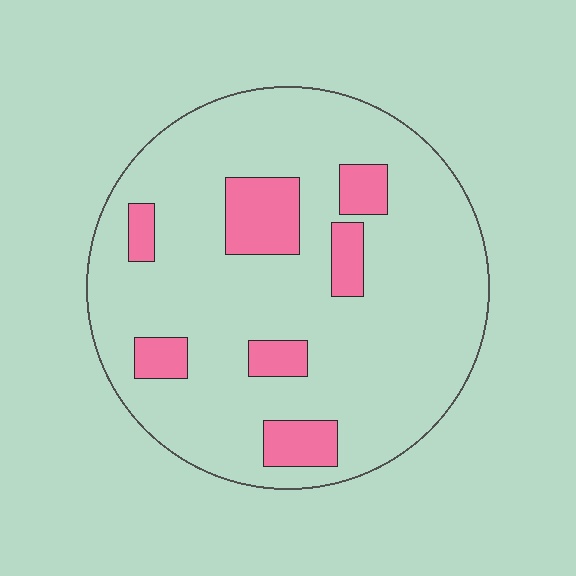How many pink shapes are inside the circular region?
7.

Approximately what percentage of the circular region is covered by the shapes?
Approximately 15%.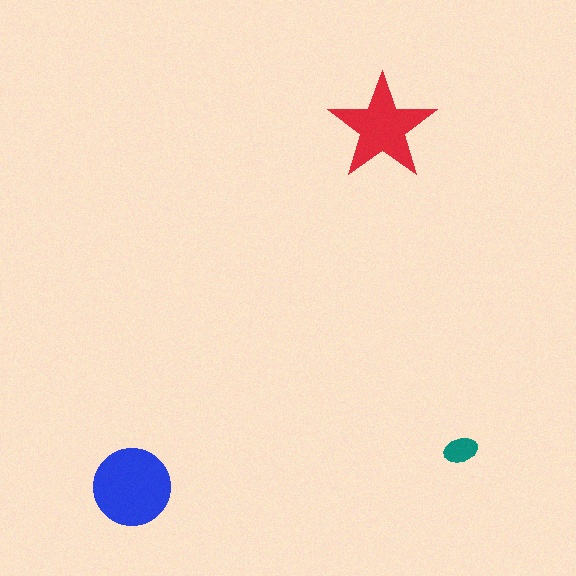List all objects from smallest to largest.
The teal ellipse, the red star, the blue circle.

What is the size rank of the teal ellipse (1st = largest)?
3rd.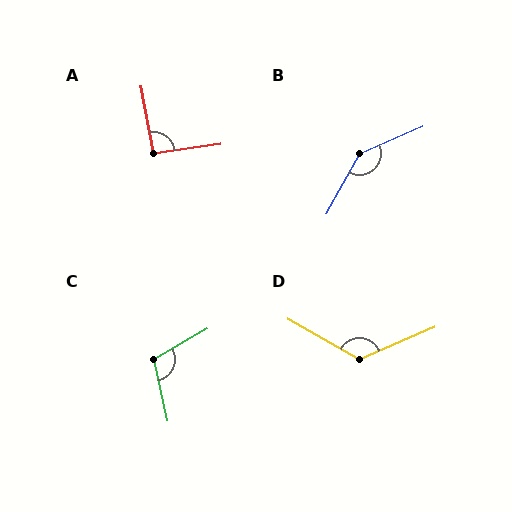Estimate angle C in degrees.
Approximately 108 degrees.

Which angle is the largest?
B, at approximately 142 degrees.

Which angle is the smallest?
A, at approximately 93 degrees.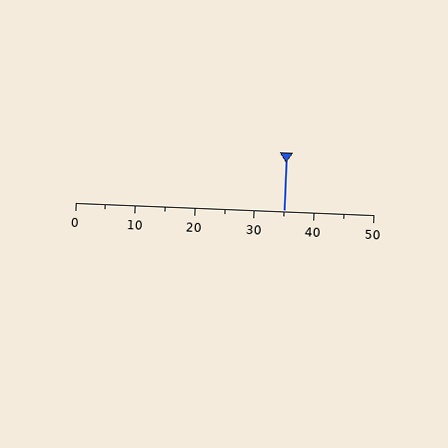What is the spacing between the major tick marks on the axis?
The major ticks are spaced 10 apart.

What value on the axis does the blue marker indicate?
The marker indicates approximately 35.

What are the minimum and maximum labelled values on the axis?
The axis runs from 0 to 50.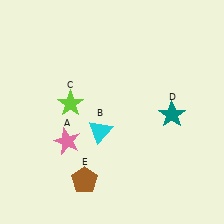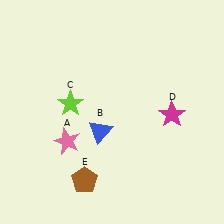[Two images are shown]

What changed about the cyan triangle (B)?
In Image 1, B is cyan. In Image 2, it changed to blue.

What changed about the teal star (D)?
In Image 1, D is teal. In Image 2, it changed to magenta.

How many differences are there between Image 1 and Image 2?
There are 2 differences between the two images.